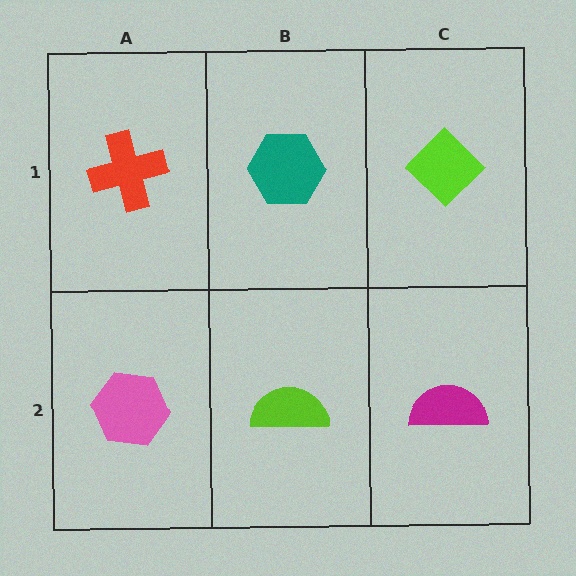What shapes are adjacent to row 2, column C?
A lime diamond (row 1, column C), a lime semicircle (row 2, column B).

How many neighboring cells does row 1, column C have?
2.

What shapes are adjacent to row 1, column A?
A pink hexagon (row 2, column A), a teal hexagon (row 1, column B).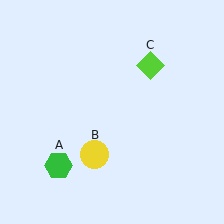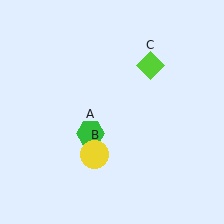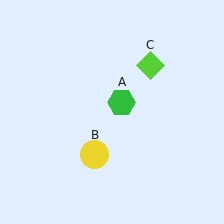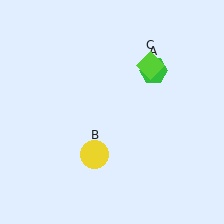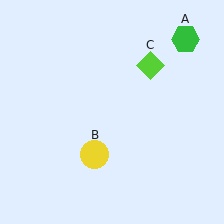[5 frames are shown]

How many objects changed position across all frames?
1 object changed position: green hexagon (object A).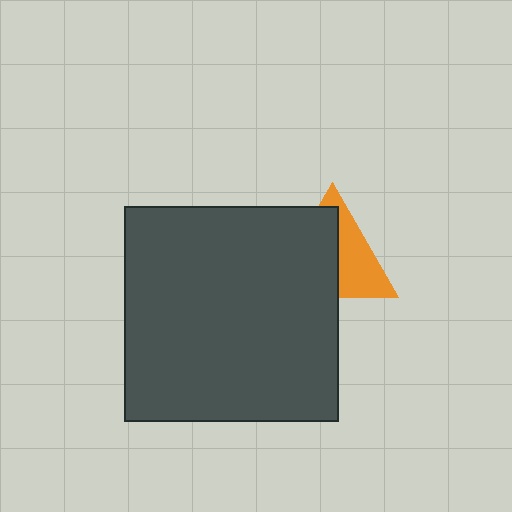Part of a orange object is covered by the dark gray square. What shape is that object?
It is a triangle.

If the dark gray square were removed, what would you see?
You would see the complete orange triangle.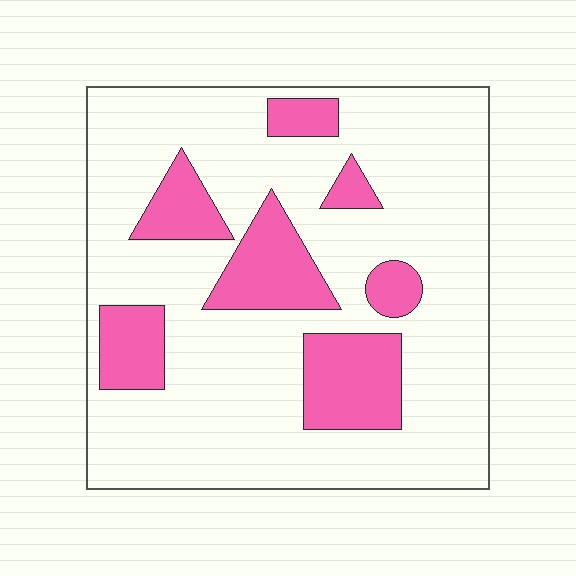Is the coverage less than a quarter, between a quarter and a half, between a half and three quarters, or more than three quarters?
Less than a quarter.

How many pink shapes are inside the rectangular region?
7.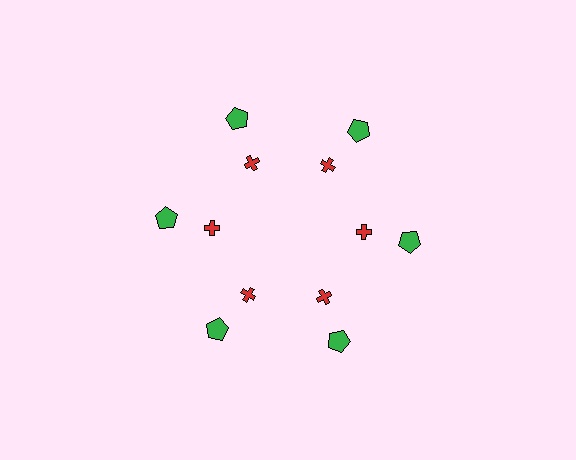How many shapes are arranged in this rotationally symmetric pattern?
There are 12 shapes, arranged in 6 groups of 2.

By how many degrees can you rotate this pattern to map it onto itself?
The pattern maps onto itself every 60 degrees of rotation.